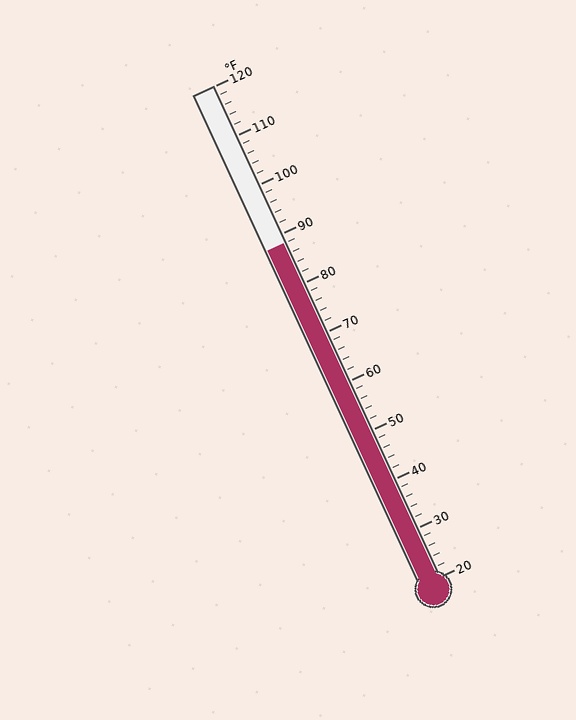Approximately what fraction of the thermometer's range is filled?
The thermometer is filled to approximately 70% of its range.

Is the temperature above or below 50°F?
The temperature is above 50°F.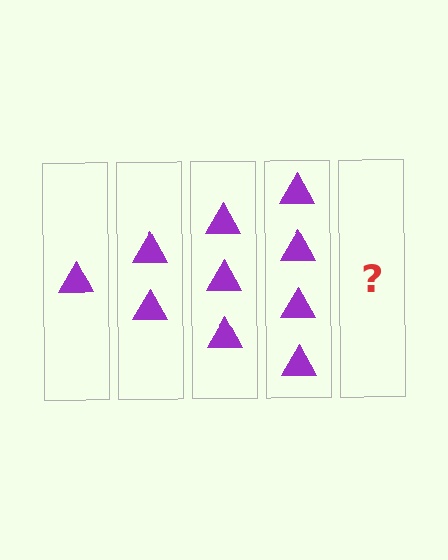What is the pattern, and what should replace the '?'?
The pattern is that each step adds one more triangle. The '?' should be 5 triangles.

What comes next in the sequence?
The next element should be 5 triangles.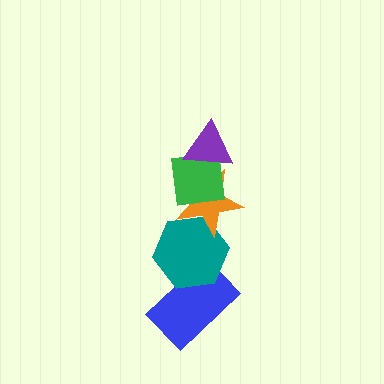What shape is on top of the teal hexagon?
The orange star is on top of the teal hexagon.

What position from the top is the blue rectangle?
The blue rectangle is 5th from the top.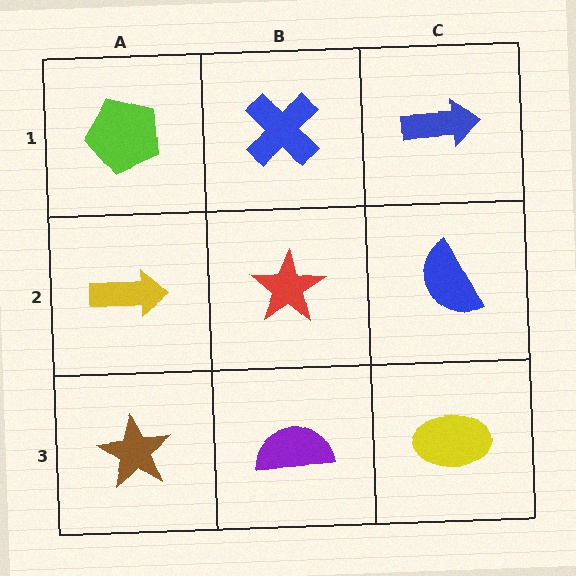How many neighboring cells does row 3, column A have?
2.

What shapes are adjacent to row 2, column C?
A blue arrow (row 1, column C), a yellow ellipse (row 3, column C), a red star (row 2, column B).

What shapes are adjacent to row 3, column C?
A blue semicircle (row 2, column C), a purple semicircle (row 3, column B).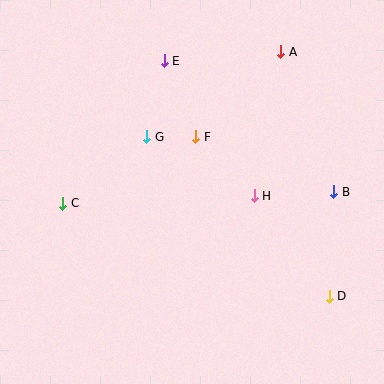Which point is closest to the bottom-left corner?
Point C is closest to the bottom-left corner.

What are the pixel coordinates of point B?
Point B is at (334, 192).